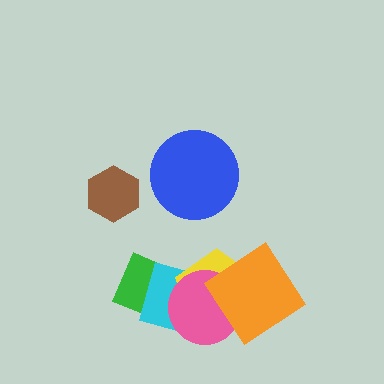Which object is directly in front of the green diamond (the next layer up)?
The cyan square is directly in front of the green diamond.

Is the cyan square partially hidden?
Yes, it is partially covered by another shape.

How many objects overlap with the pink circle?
4 objects overlap with the pink circle.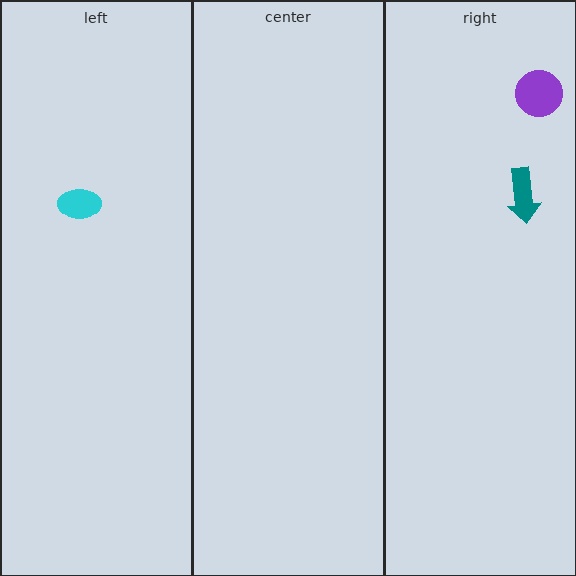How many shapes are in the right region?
2.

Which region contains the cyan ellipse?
The left region.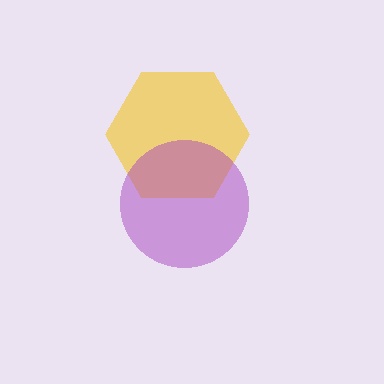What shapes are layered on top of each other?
The layered shapes are: a yellow hexagon, a purple circle.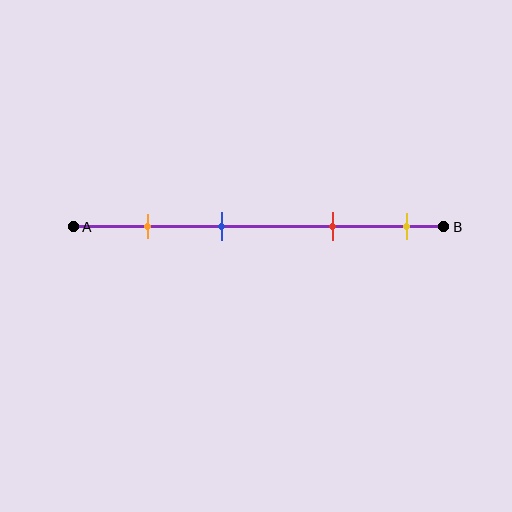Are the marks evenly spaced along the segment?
No, the marks are not evenly spaced.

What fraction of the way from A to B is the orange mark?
The orange mark is approximately 20% (0.2) of the way from A to B.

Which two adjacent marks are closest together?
The orange and blue marks are the closest adjacent pair.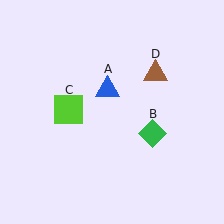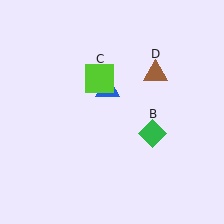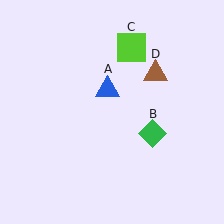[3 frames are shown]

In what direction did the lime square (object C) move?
The lime square (object C) moved up and to the right.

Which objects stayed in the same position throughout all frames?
Blue triangle (object A) and green diamond (object B) and brown triangle (object D) remained stationary.